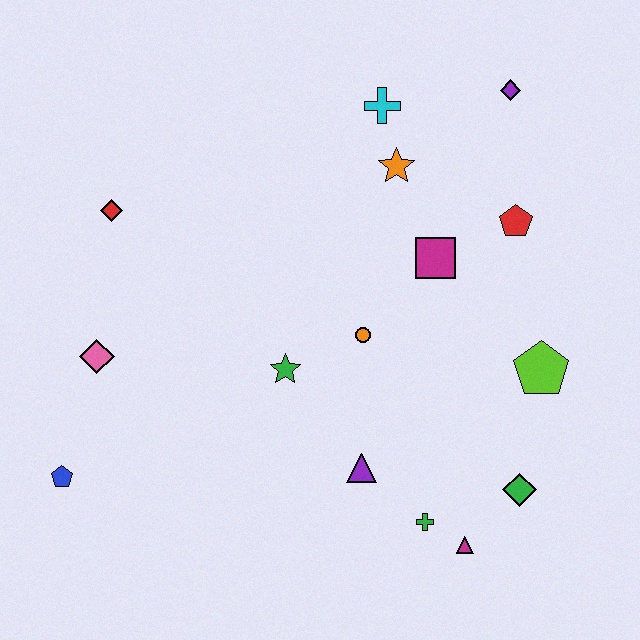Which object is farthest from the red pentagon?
The blue pentagon is farthest from the red pentagon.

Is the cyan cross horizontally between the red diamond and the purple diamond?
Yes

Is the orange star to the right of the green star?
Yes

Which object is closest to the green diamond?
The magenta triangle is closest to the green diamond.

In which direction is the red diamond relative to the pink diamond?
The red diamond is above the pink diamond.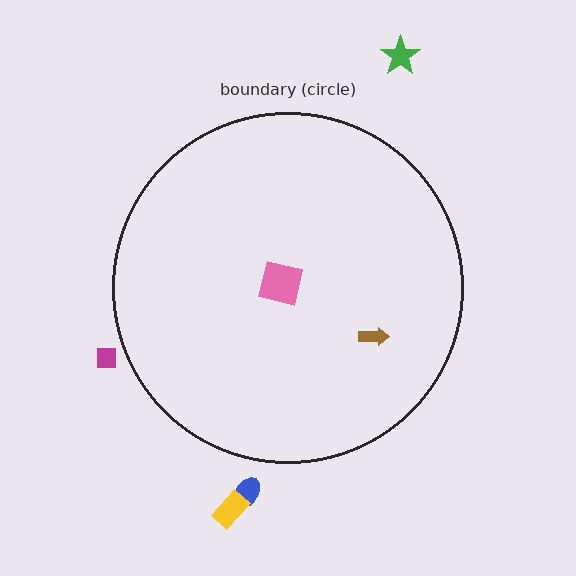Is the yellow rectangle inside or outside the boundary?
Outside.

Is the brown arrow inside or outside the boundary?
Inside.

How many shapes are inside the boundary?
2 inside, 4 outside.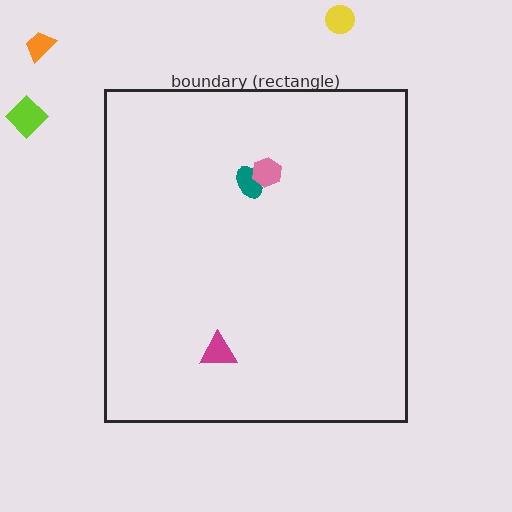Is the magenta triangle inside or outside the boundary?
Inside.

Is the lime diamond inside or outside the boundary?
Outside.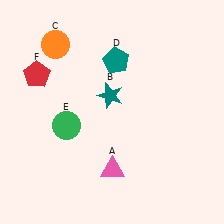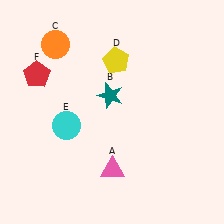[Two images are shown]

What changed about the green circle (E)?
In Image 1, E is green. In Image 2, it changed to cyan.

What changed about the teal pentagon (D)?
In Image 1, D is teal. In Image 2, it changed to yellow.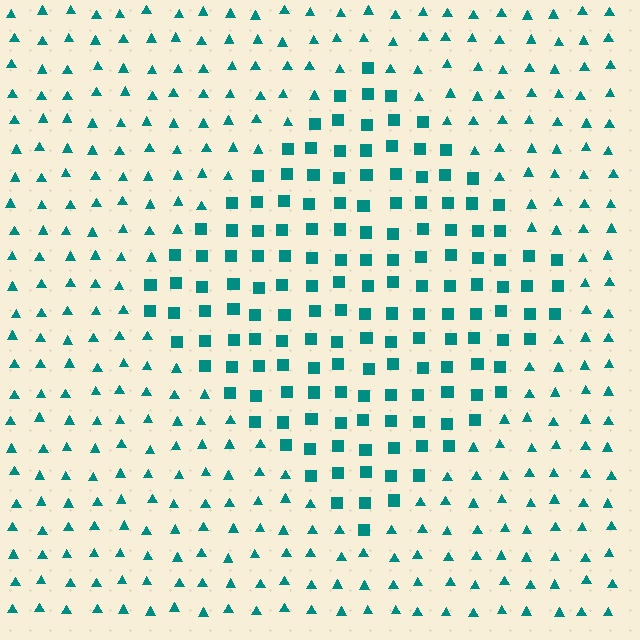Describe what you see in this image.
The image is filled with small teal elements arranged in a uniform grid. A diamond-shaped region contains squares, while the surrounding area contains triangles. The boundary is defined purely by the change in element shape.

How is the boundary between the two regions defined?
The boundary is defined by a change in element shape: squares inside vs. triangles outside. All elements share the same color and spacing.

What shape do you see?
I see a diamond.